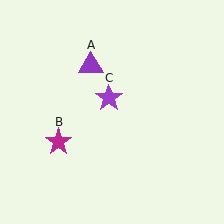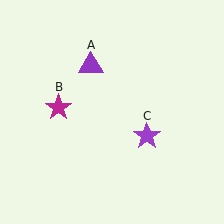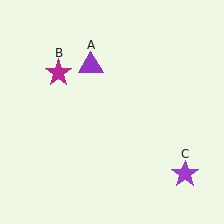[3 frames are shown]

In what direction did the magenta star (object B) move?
The magenta star (object B) moved up.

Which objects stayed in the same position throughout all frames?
Purple triangle (object A) remained stationary.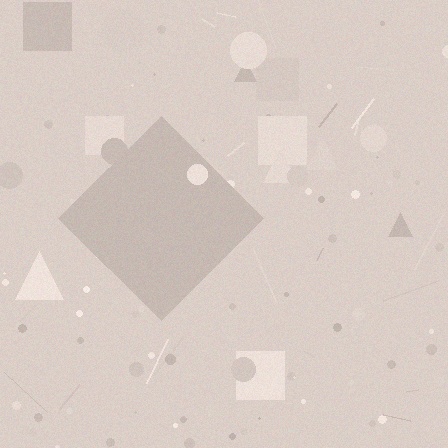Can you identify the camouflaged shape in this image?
The camouflaged shape is a diamond.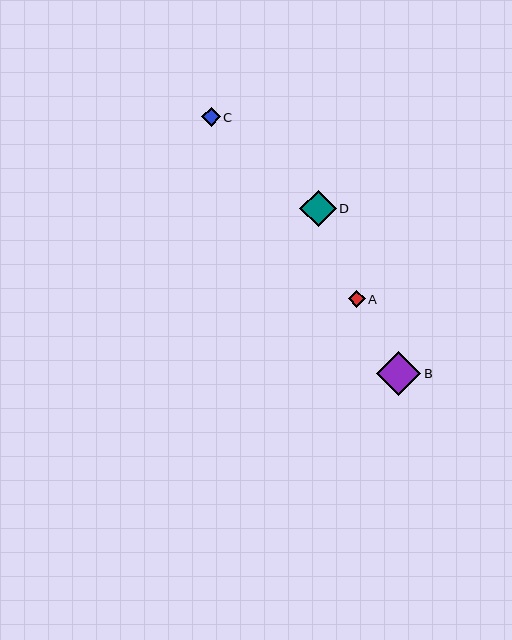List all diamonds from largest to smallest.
From largest to smallest: B, D, C, A.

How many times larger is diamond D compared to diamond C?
Diamond D is approximately 2.0 times the size of diamond C.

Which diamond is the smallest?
Diamond A is the smallest with a size of approximately 17 pixels.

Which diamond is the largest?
Diamond B is the largest with a size of approximately 44 pixels.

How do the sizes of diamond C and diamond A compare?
Diamond C and diamond A are approximately the same size.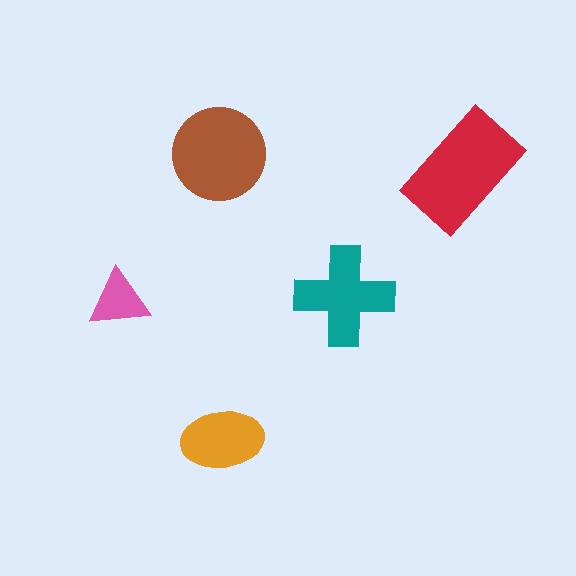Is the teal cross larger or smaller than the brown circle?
Smaller.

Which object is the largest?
The red rectangle.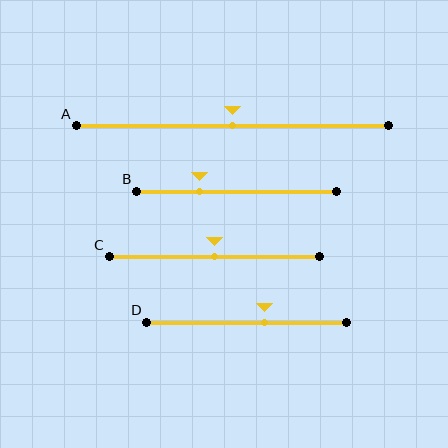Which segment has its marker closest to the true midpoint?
Segment A has its marker closest to the true midpoint.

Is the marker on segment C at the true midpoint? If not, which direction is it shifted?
Yes, the marker on segment C is at the true midpoint.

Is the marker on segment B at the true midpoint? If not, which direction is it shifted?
No, the marker on segment B is shifted to the left by about 19% of the segment length.